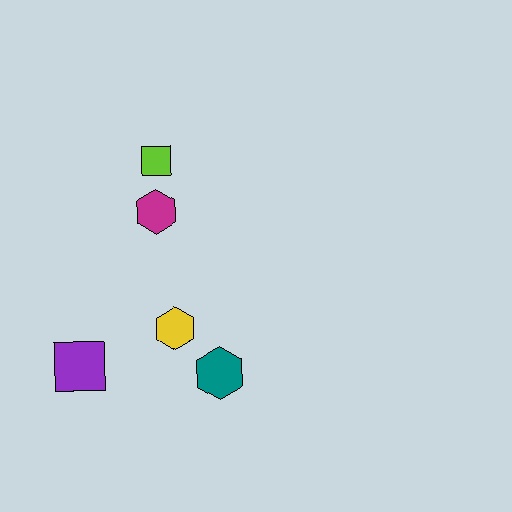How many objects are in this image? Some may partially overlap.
There are 5 objects.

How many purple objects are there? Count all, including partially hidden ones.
There is 1 purple object.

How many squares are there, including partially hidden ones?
There are 2 squares.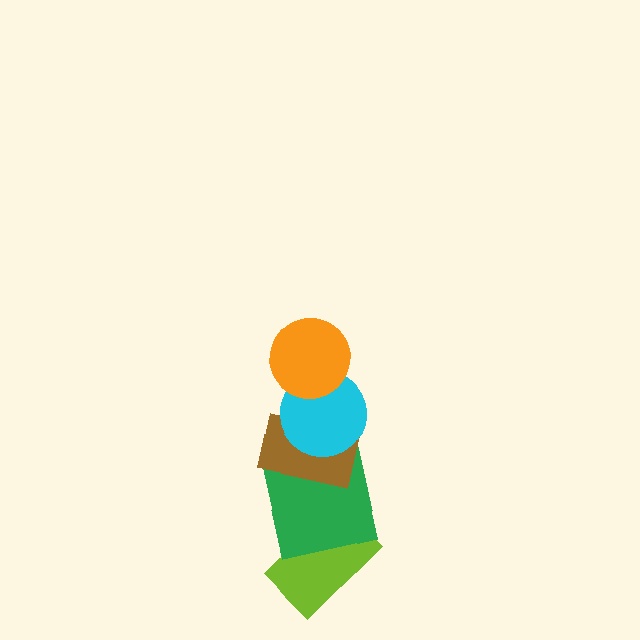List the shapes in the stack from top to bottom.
From top to bottom: the orange circle, the cyan circle, the brown rectangle, the green square, the lime rectangle.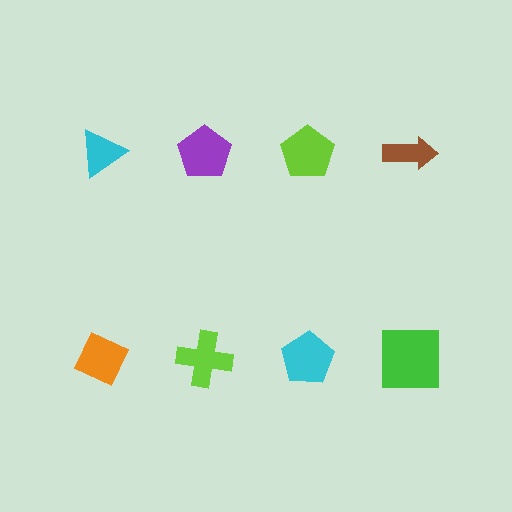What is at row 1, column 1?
A cyan triangle.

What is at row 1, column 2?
A purple pentagon.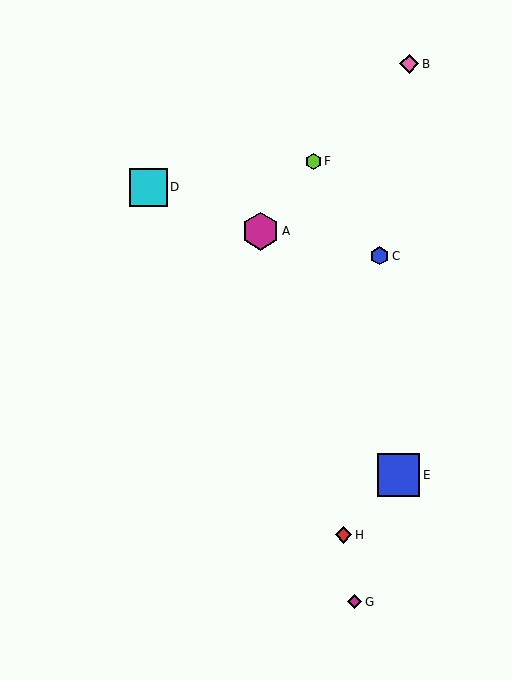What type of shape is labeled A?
Shape A is a magenta hexagon.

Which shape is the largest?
The blue square (labeled E) is the largest.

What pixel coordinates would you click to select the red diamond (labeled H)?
Click at (343, 535) to select the red diamond H.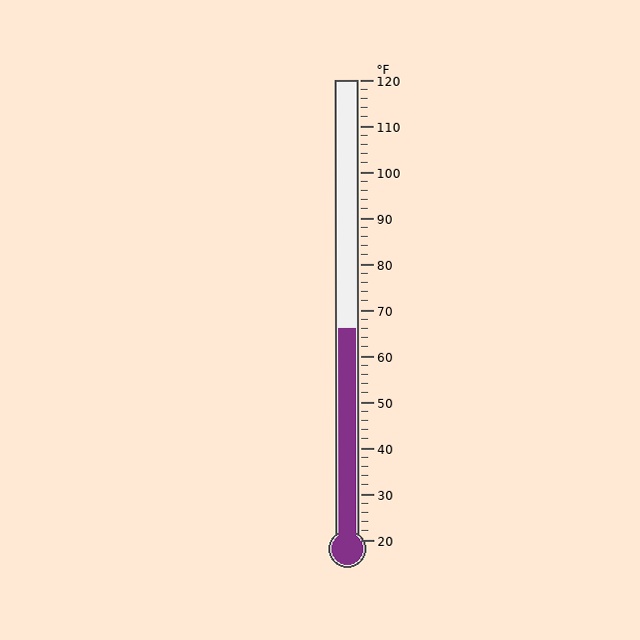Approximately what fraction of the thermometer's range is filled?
The thermometer is filled to approximately 45% of its range.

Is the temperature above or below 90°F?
The temperature is below 90°F.